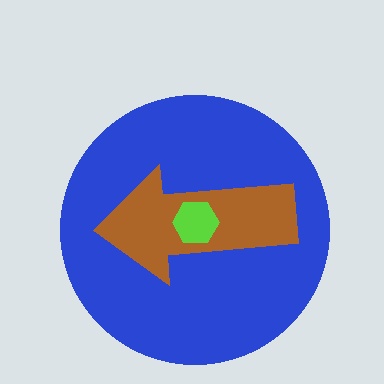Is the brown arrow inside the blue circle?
Yes.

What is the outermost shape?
The blue circle.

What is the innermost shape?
The lime hexagon.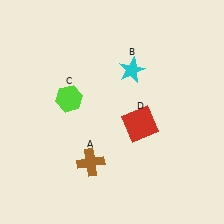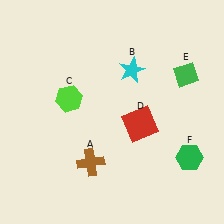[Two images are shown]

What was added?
A green diamond (E), a green hexagon (F) were added in Image 2.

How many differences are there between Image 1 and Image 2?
There are 2 differences between the two images.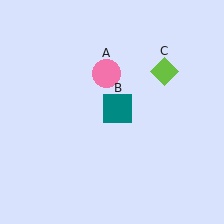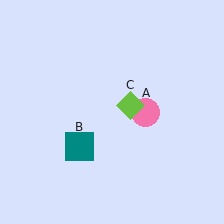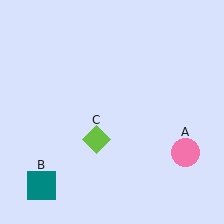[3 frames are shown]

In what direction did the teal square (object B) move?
The teal square (object B) moved down and to the left.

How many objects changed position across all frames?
3 objects changed position: pink circle (object A), teal square (object B), lime diamond (object C).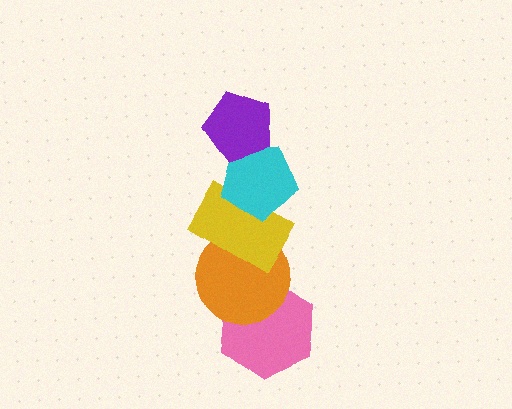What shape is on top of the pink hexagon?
The orange circle is on top of the pink hexagon.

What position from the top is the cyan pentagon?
The cyan pentagon is 2nd from the top.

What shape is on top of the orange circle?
The yellow rectangle is on top of the orange circle.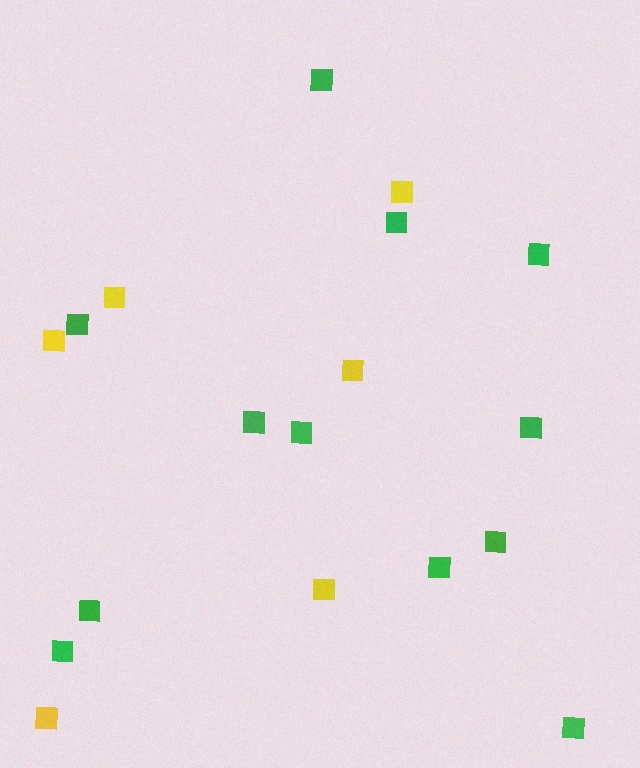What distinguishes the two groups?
There are 2 groups: one group of green squares (12) and one group of yellow squares (6).